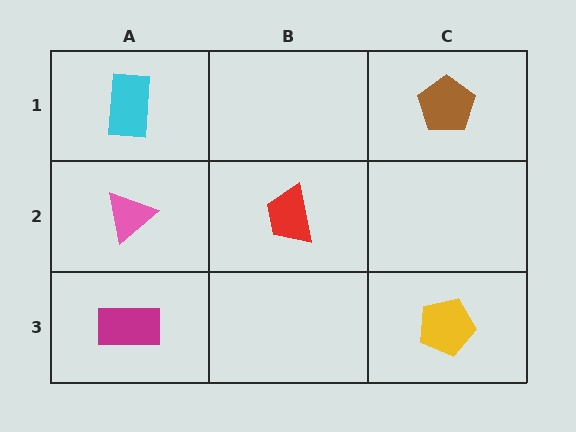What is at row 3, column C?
A yellow pentagon.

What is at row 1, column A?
A cyan rectangle.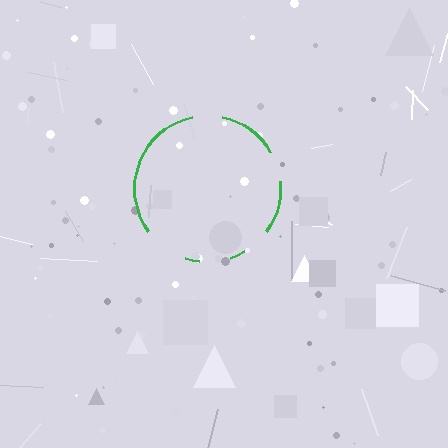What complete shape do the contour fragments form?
The contour fragments form a circle.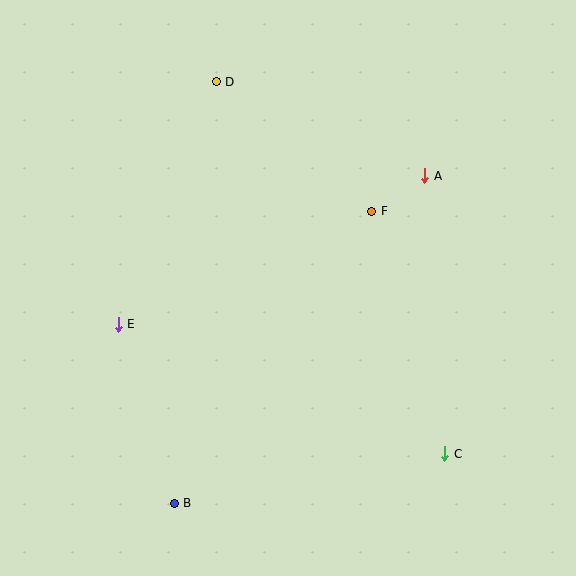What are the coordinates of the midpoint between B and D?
The midpoint between B and D is at (195, 293).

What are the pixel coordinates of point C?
Point C is at (445, 454).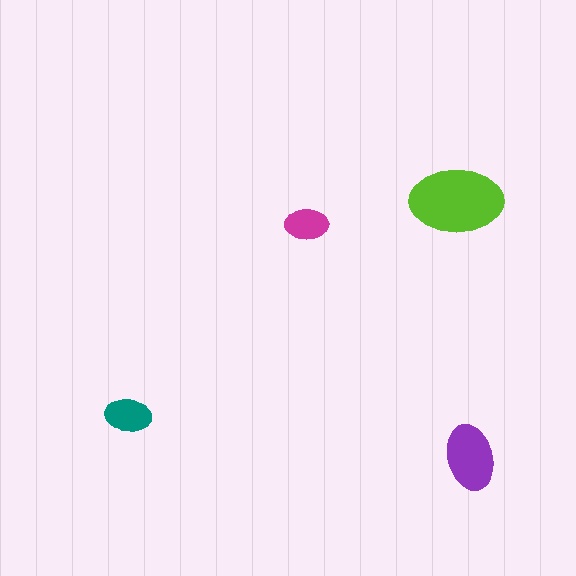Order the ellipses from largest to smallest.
the lime one, the purple one, the teal one, the magenta one.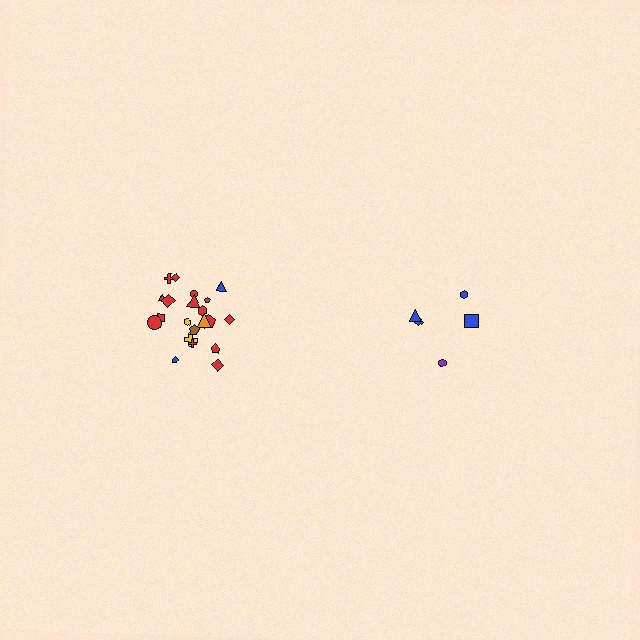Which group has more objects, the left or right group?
The left group.